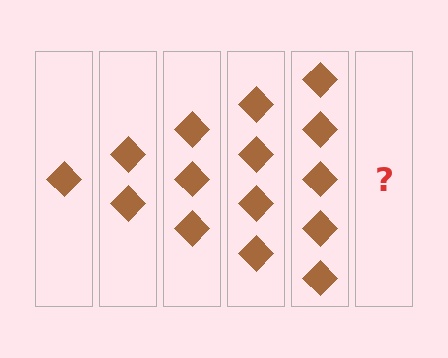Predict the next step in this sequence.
The next step is 6 diamonds.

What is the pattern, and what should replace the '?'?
The pattern is that each step adds one more diamond. The '?' should be 6 diamonds.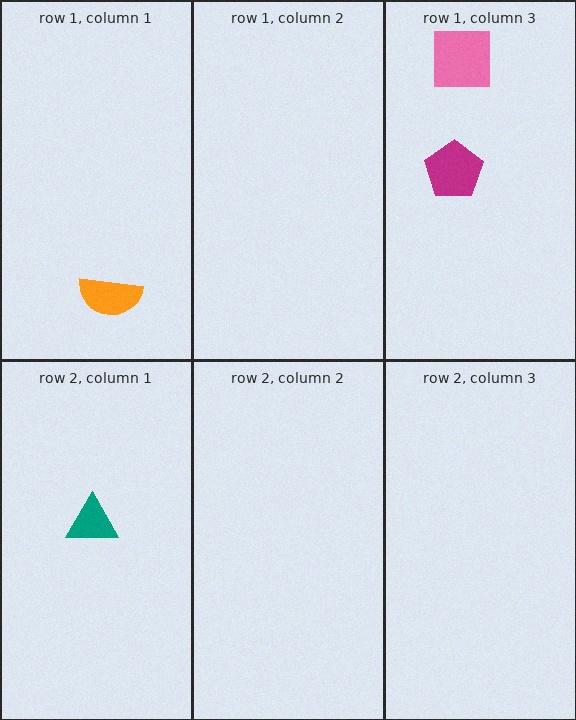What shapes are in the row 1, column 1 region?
The orange semicircle.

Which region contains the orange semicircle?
The row 1, column 1 region.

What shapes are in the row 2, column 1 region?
The teal triangle.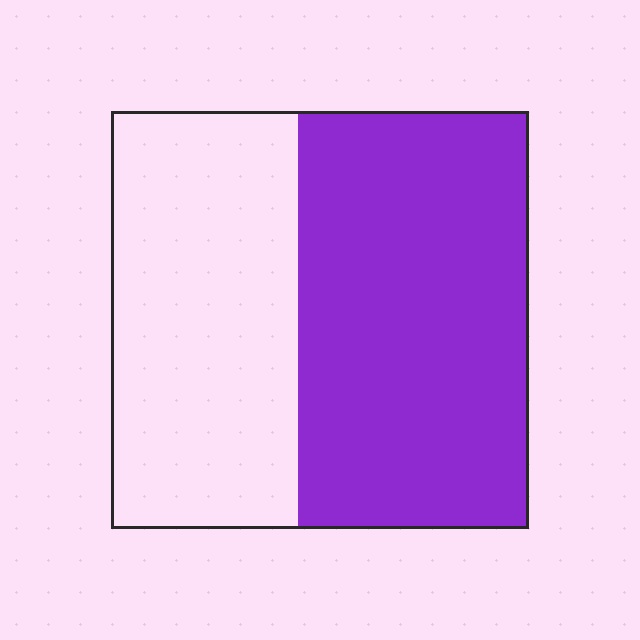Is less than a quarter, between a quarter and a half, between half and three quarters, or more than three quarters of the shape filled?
Between half and three quarters.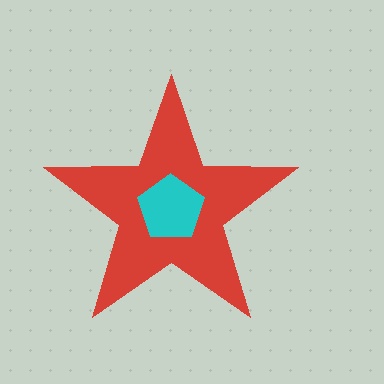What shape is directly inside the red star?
The cyan pentagon.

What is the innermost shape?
The cyan pentagon.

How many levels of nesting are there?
2.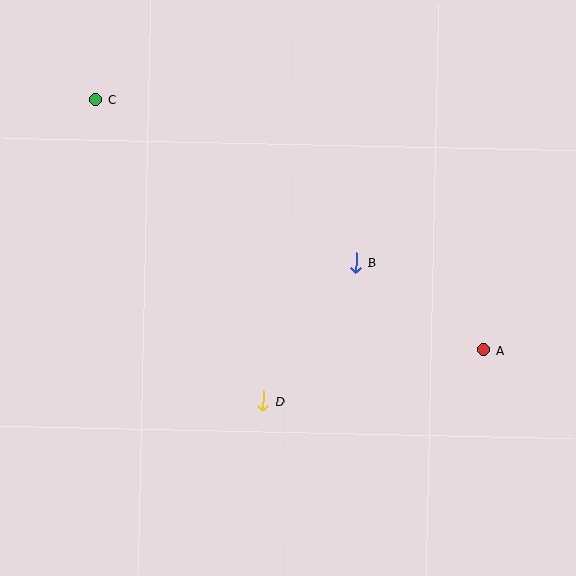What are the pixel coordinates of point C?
Point C is at (96, 99).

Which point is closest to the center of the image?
Point B at (356, 263) is closest to the center.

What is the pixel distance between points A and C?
The distance between A and C is 462 pixels.